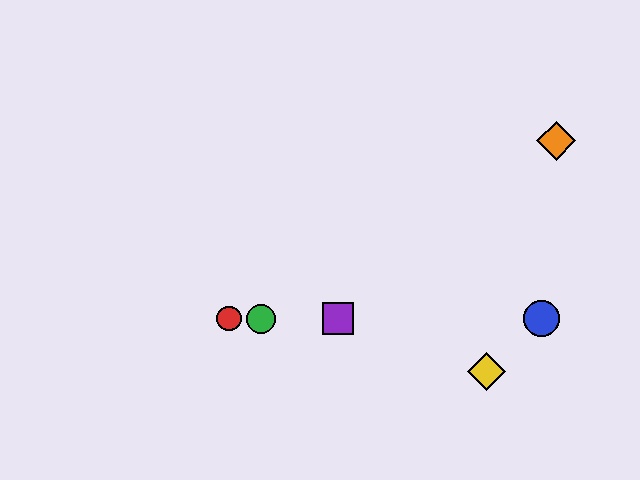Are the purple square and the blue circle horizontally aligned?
Yes, both are at y≈319.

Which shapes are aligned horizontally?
The red circle, the blue circle, the green circle, the purple square are aligned horizontally.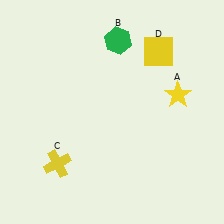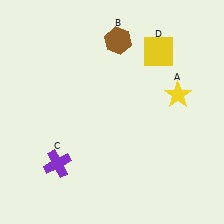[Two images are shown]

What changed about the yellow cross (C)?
In Image 1, C is yellow. In Image 2, it changed to purple.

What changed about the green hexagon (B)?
In Image 1, B is green. In Image 2, it changed to brown.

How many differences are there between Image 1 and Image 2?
There are 2 differences between the two images.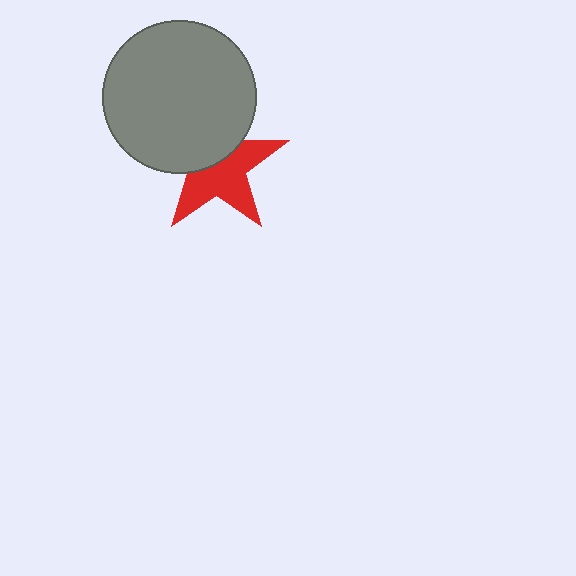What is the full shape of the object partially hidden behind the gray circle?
The partially hidden object is a red star.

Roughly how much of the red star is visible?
About half of it is visible (roughly 57%).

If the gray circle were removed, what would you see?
You would see the complete red star.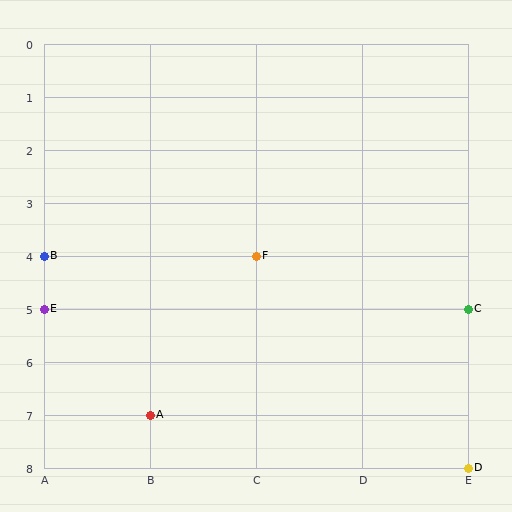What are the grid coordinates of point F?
Point F is at grid coordinates (C, 4).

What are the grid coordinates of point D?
Point D is at grid coordinates (E, 8).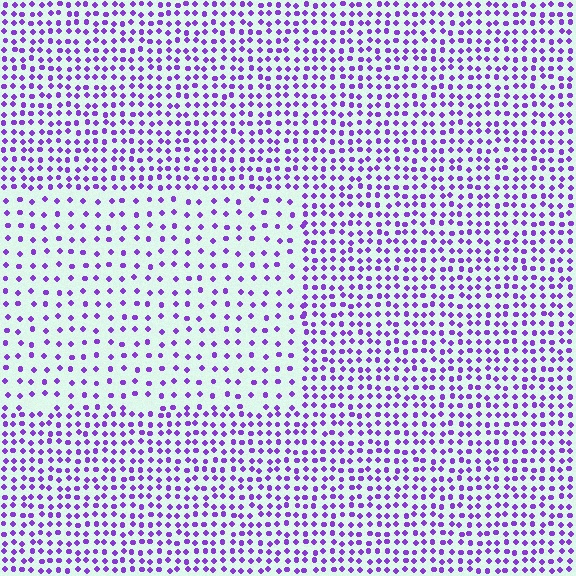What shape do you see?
I see a rectangle.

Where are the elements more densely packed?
The elements are more densely packed outside the rectangle boundary.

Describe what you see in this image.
The image contains small purple elements arranged at two different densities. A rectangle-shaped region is visible where the elements are less densely packed than the surrounding area.